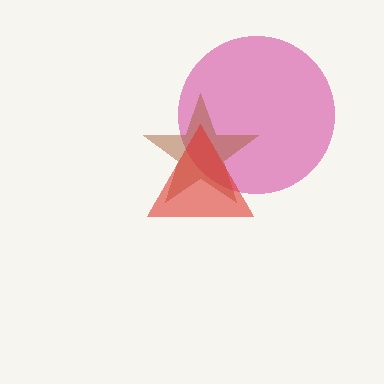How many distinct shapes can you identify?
There are 3 distinct shapes: a magenta circle, a brown star, a red triangle.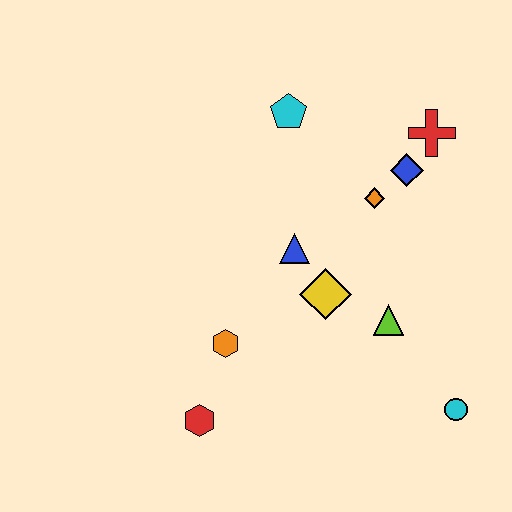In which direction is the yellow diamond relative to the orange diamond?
The yellow diamond is below the orange diamond.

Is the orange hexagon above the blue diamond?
No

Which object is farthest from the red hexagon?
The red cross is farthest from the red hexagon.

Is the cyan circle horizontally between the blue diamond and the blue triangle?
No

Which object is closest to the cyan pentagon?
The orange diamond is closest to the cyan pentagon.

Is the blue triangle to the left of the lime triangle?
Yes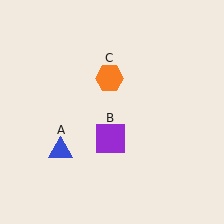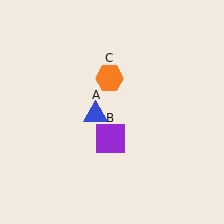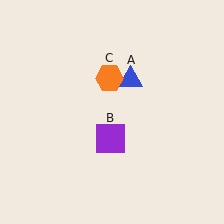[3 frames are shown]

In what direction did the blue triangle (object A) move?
The blue triangle (object A) moved up and to the right.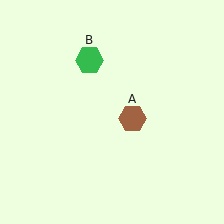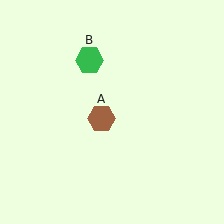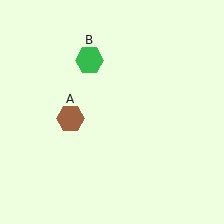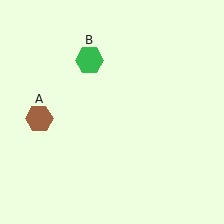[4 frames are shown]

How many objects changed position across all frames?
1 object changed position: brown hexagon (object A).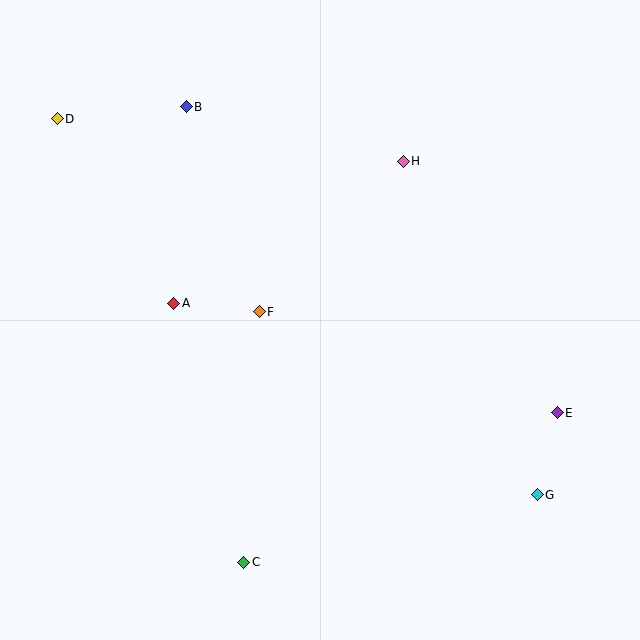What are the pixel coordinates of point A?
Point A is at (174, 303).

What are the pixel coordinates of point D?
Point D is at (57, 119).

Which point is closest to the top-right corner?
Point H is closest to the top-right corner.